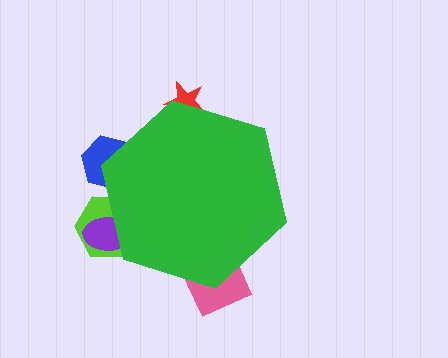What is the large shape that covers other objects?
A green hexagon.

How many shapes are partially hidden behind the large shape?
5 shapes are partially hidden.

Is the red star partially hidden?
Yes, the red star is partially hidden behind the green hexagon.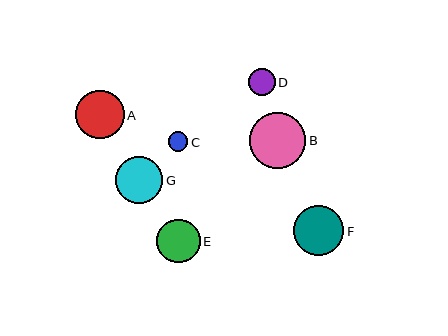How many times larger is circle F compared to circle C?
Circle F is approximately 2.6 times the size of circle C.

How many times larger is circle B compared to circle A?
Circle B is approximately 1.2 times the size of circle A.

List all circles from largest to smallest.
From largest to smallest: B, F, A, G, E, D, C.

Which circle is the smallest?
Circle C is the smallest with a size of approximately 19 pixels.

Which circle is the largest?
Circle B is the largest with a size of approximately 56 pixels.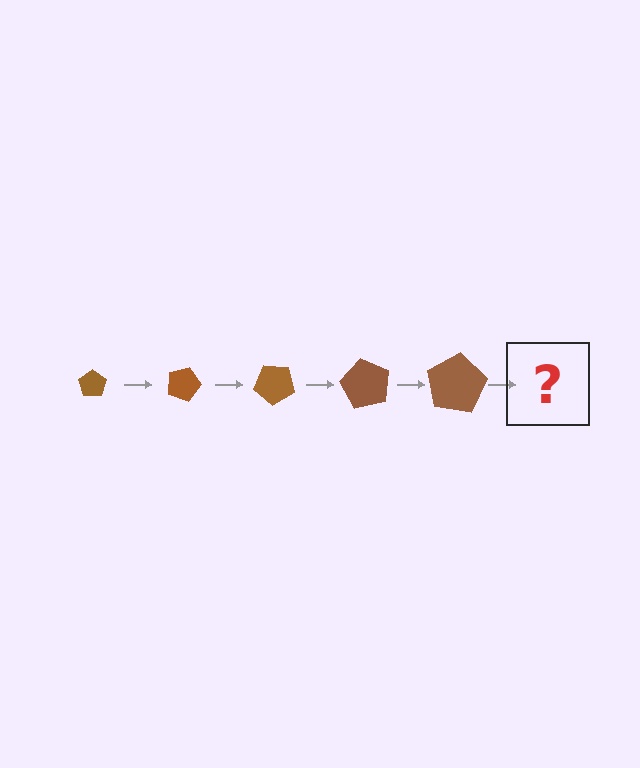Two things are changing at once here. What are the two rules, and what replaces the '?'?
The two rules are that the pentagon grows larger each step and it rotates 20 degrees each step. The '?' should be a pentagon, larger than the previous one and rotated 100 degrees from the start.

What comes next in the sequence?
The next element should be a pentagon, larger than the previous one and rotated 100 degrees from the start.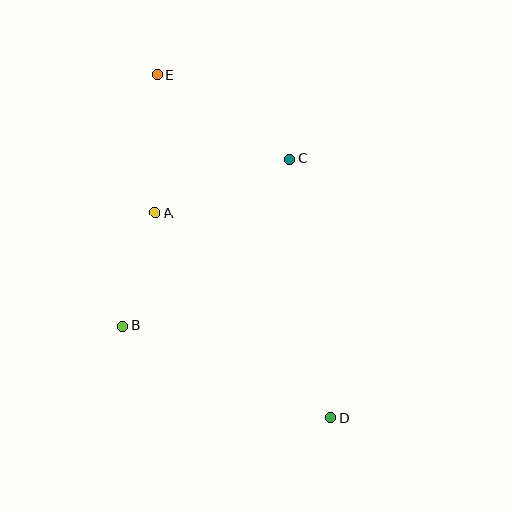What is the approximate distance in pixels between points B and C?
The distance between B and C is approximately 236 pixels.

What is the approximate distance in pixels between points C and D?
The distance between C and D is approximately 262 pixels.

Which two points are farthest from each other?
Points D and E are farthest from each other.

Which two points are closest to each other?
Points A and B are closest to each other.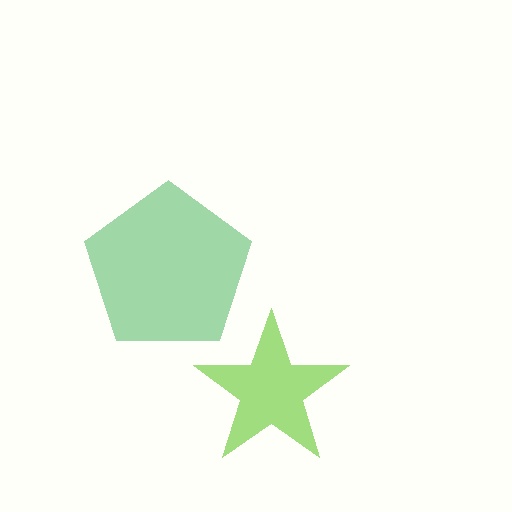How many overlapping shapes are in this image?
There are 2 overlapping shapes in the image.